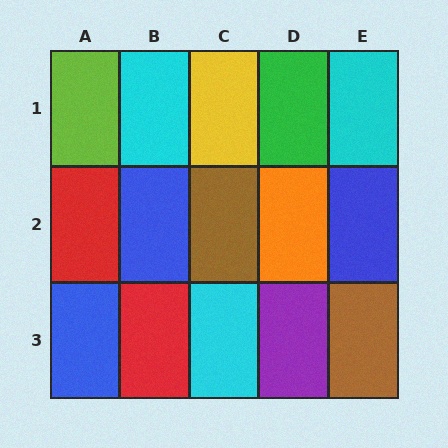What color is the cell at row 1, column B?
Cyan.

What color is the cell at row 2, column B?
Blue.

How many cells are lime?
1 cell is lime.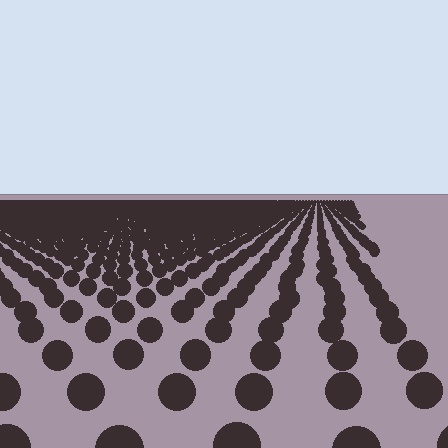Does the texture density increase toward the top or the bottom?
Density increases toward the top.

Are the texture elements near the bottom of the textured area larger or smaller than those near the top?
Larger. Near the bottom, elements are closer to the viewer and appear at a bigger on-screen size.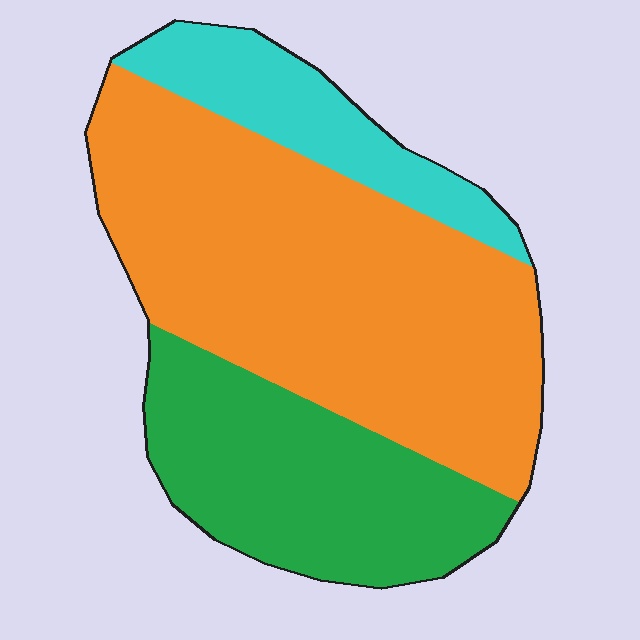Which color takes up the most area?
Orange, at roughly 55%.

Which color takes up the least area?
Cyan, at roughly 15%.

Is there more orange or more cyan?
Orange.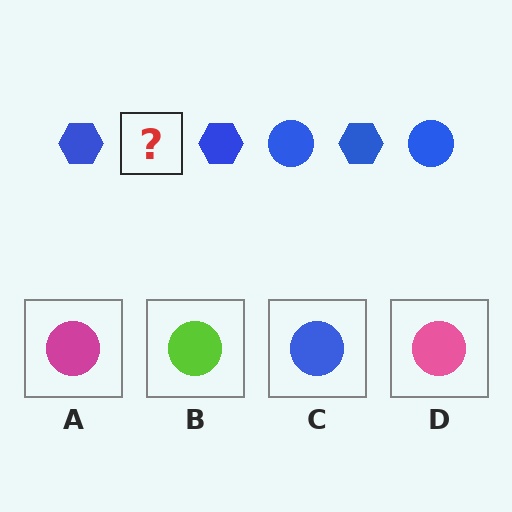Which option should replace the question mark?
Option C.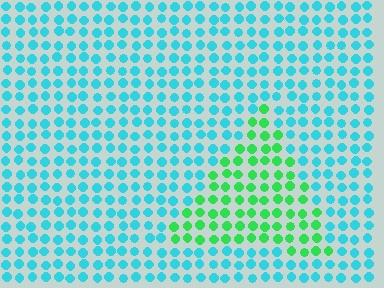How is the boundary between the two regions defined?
The boundary is defined purely by a slight shift in hue (about 53 degrees). Spacing, size, and orientation are identical on both sides.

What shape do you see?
I see a triangle.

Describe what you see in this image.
The image is filled with small cyan elements in a uniform arrangement. A triangle-shaped region is visible where the elements are tinted to a slightly different hue, forming a subtle color boundary.